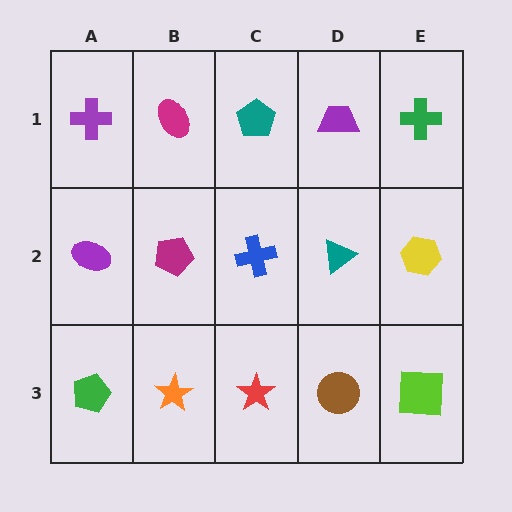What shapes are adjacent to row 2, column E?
A green cross (row 1, column E), a lime square (row 3, column E), a teal triangle (row 2, column D).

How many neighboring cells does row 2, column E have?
3.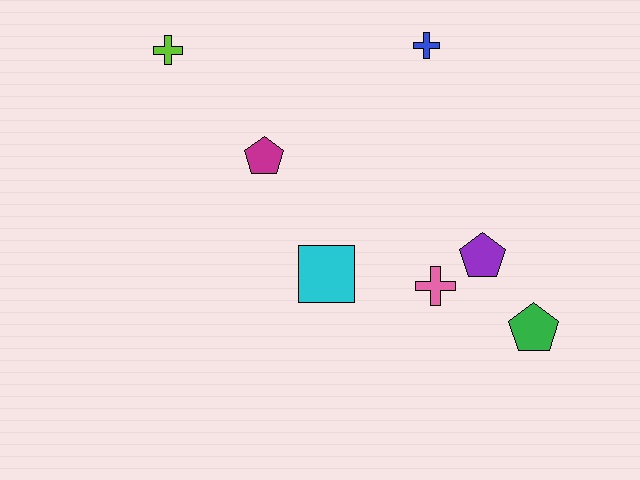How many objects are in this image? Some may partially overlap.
There are 7 objects.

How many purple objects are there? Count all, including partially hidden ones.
There is 1 purple object.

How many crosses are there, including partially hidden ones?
There are 3 crosses.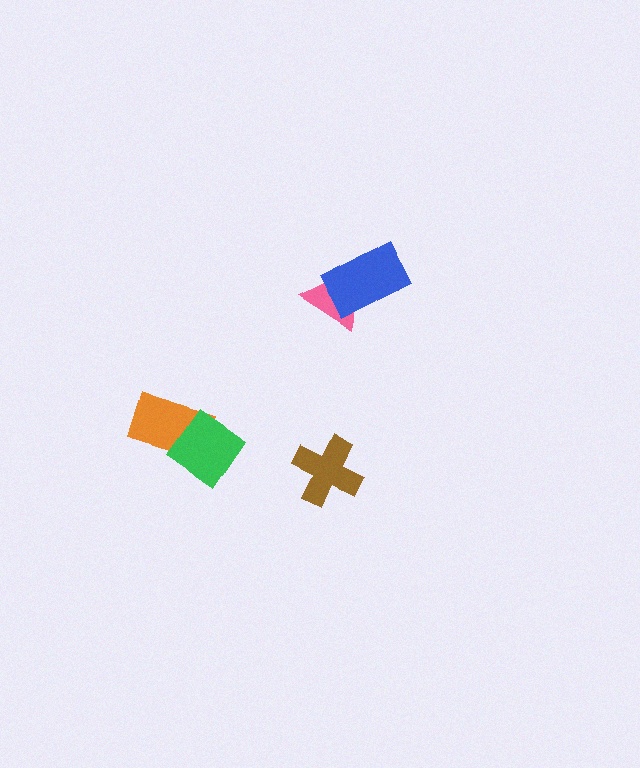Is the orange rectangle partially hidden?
Yes, it is partially covered by another shape.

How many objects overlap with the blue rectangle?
1 object overlaps with the blue rectangle.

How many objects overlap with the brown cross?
0 objects overlap with the brown cross.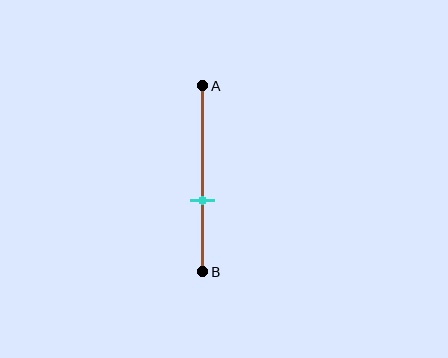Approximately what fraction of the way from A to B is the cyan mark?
The cyan mark is approximately 60% of the way from A to B.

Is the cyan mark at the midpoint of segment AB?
No, the mark is at about 60% from A, not at the 50% midpoint.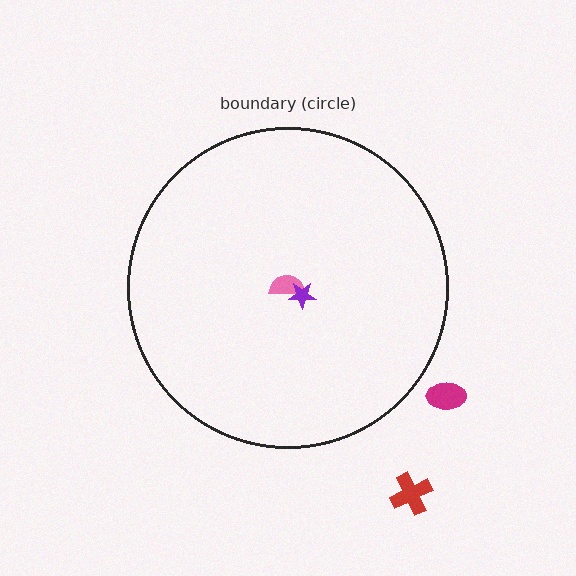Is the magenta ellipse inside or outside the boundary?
Outside.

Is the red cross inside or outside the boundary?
Outside.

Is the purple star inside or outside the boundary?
Inside.